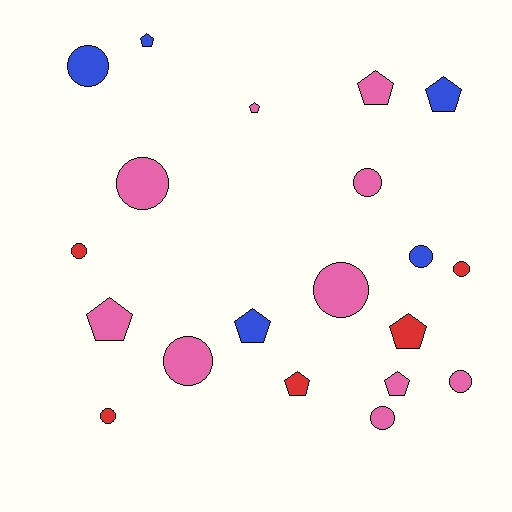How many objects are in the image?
There are 20 objects.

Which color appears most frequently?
Pink, with 10 objects.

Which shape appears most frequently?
Circle, with 11 objects.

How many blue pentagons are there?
There are 3 blue pentagons.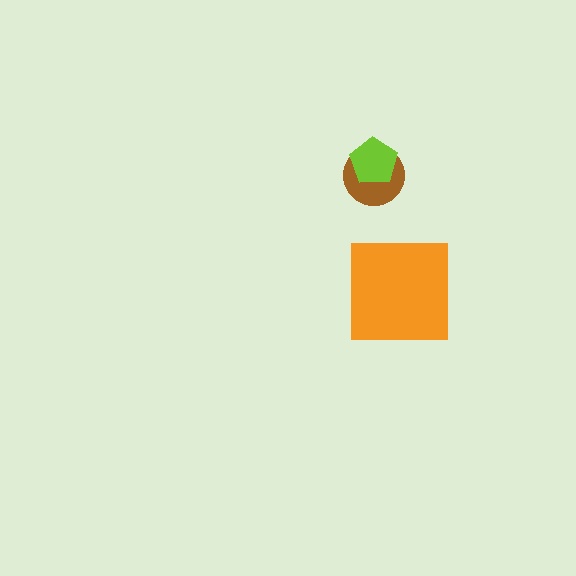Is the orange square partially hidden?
No, no other shape covers it.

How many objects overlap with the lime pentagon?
1 object overlaps with the lime pentagon.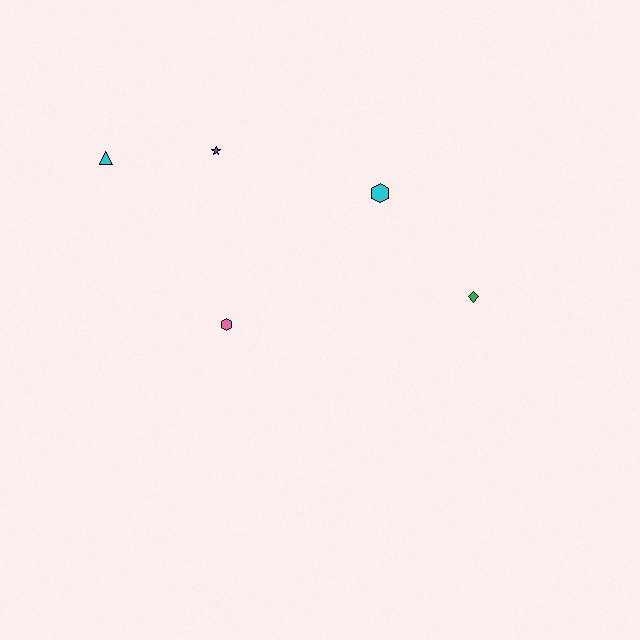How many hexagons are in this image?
There are 2 hexagons.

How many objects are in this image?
There are 5 objects.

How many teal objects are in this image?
There are no teal objects.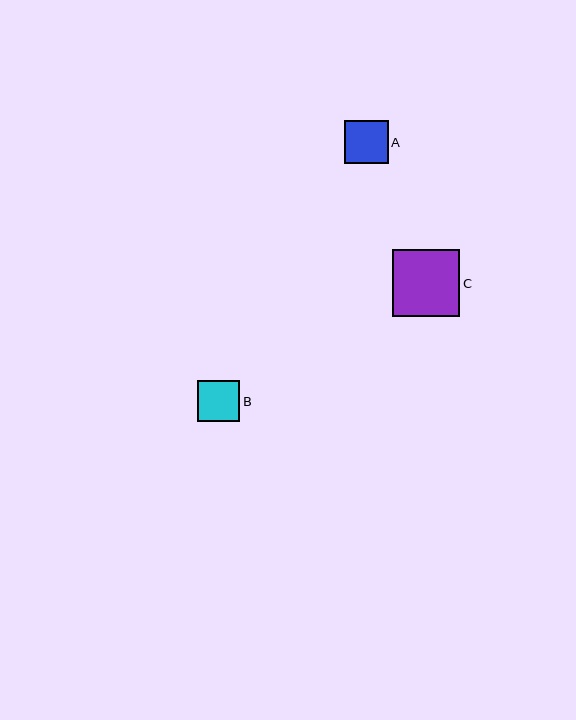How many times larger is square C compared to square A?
Square C is approximately 1.5 times the size of square A.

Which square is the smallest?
Square B is the smallest with a size of approximately 42 pixels.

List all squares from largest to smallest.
From largest to smallest: C, A, B.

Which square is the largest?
Square C is the largest with a size of approximately 67 pixels.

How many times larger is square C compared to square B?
Square C is approximately 1.6 times the size of square B.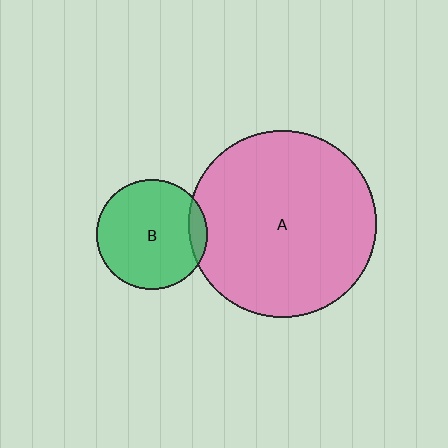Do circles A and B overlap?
Yes.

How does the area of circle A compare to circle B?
Approximately 2.9 times.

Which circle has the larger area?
Circle A (pink).